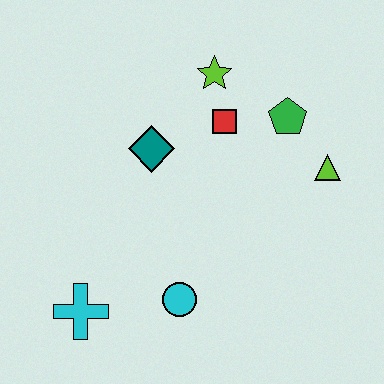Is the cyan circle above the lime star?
No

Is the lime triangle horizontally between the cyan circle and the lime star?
No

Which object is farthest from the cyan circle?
The lime star is farthest from the cyan circle.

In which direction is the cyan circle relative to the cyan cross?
The cyan circle is to the right of the cyan cross.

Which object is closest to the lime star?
The red square is closest to the lime star.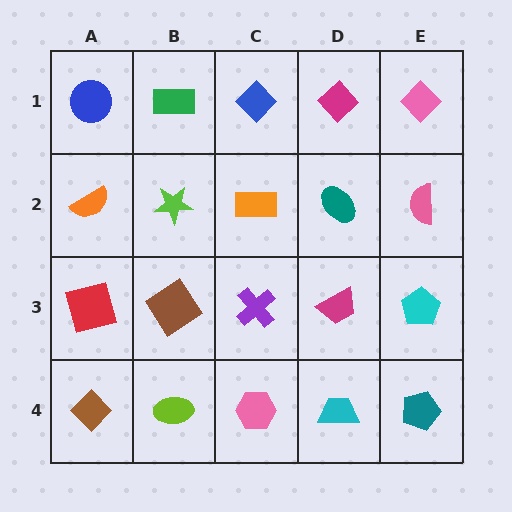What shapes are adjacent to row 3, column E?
A pink semicircle (row 2, column E), a teal pentagon (row 4, column E), a magenta trapezoid (row 3, column D).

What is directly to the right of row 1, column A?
A green rectangle.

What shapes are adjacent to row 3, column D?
A teal ellipse (row 2, column D), a cyan trapezoid (row 4, column D), a purple cross (row 3, column C), a cyan pentagon (row 3, column E).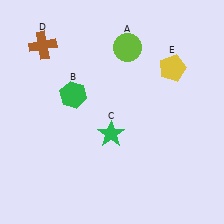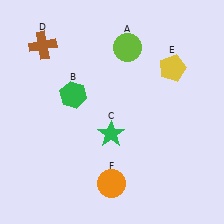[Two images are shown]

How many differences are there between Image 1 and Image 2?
There is 1 difference between the two images.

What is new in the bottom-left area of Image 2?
An orange circle (F) was added in the bottom-left area of Image 2.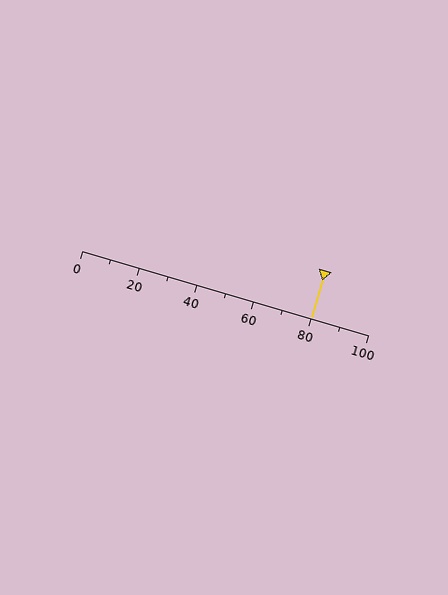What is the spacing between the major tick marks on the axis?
The major ticks are spaced 20 apart.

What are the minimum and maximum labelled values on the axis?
The axis runs from 0 to 100.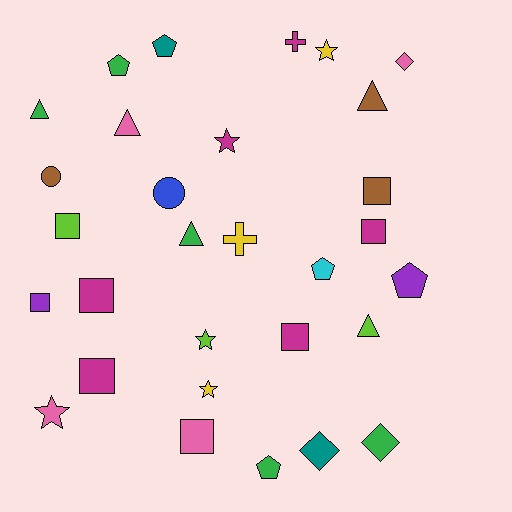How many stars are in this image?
There are 5 stars.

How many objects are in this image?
There are 30 objects.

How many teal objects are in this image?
There are 2 teal objects.